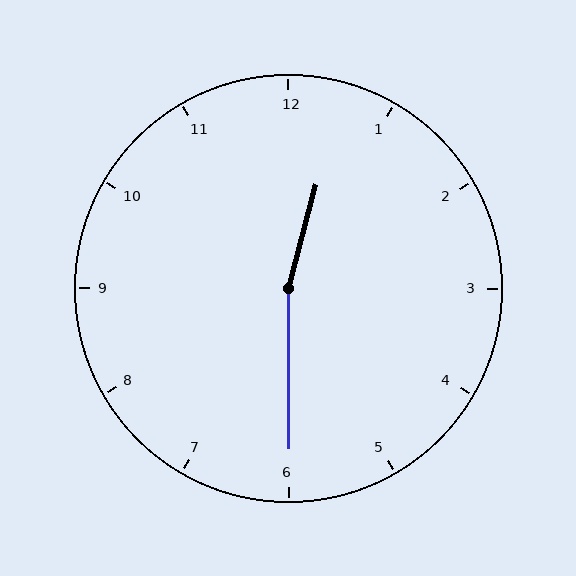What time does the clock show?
12:30.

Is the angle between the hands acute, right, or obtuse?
It is obtuse.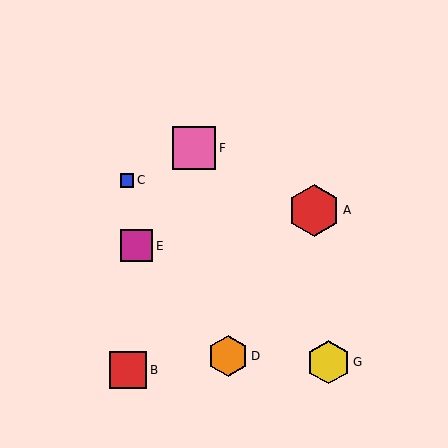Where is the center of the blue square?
The center of the blue square is at (127, 180).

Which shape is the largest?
The red hexagon (labeled A) is the largest.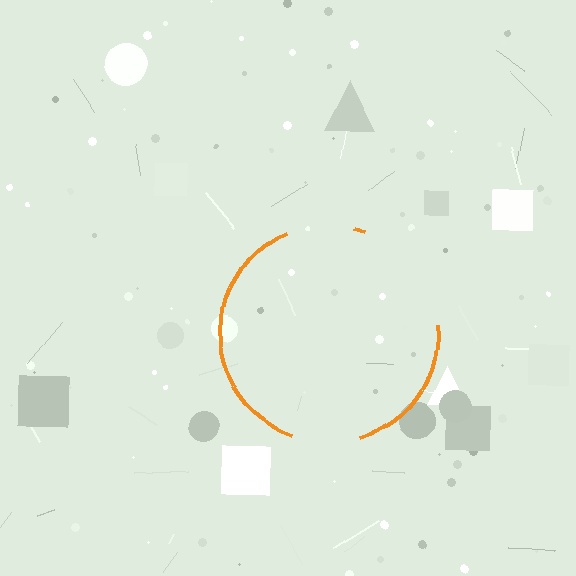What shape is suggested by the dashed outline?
The dashed outline suggests a circle.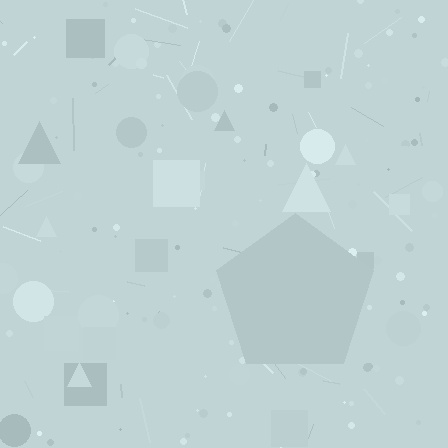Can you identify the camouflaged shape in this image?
The camouflaged shape is a pentagon.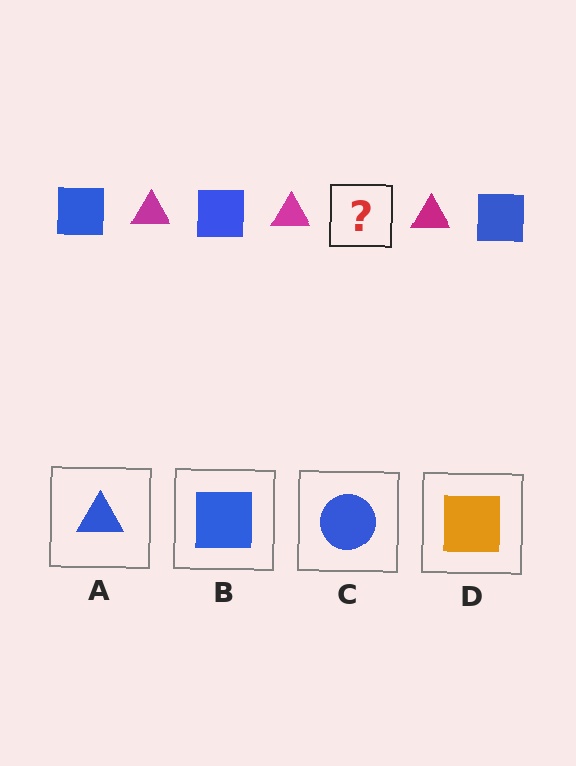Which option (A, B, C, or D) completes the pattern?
B.